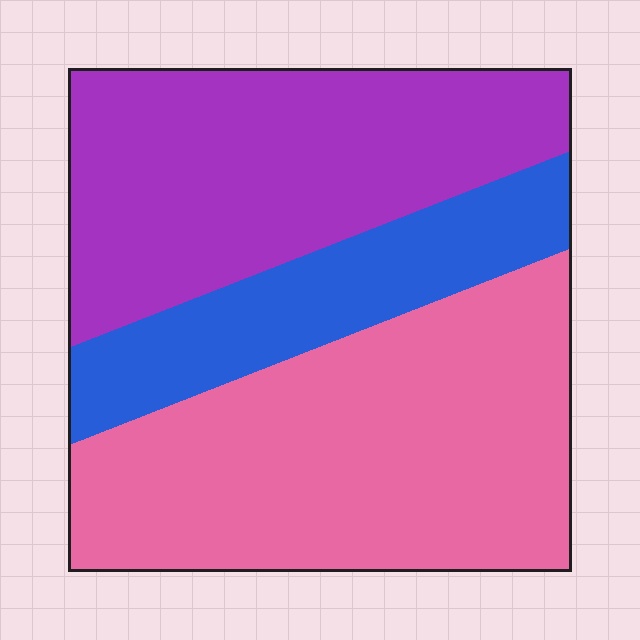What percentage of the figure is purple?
Purple covers about 35% of the figure.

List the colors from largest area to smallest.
From largest to smallest: pink, purple, blue.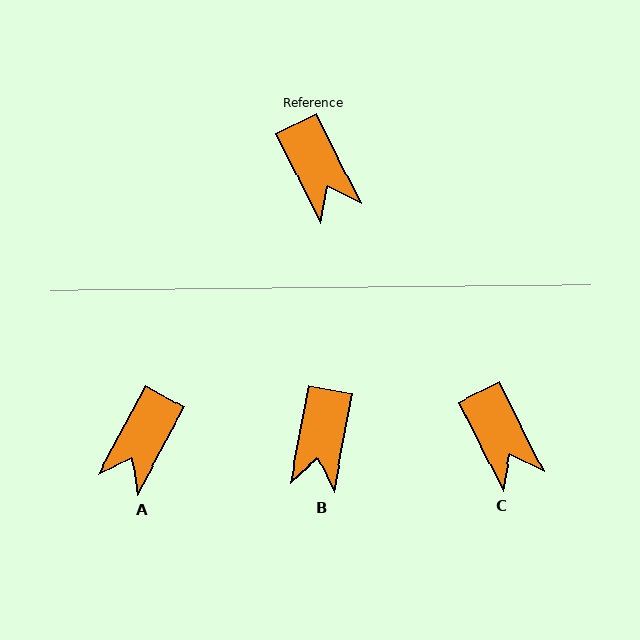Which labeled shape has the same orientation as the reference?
C.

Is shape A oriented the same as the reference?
No, it is off by about 55 degrees.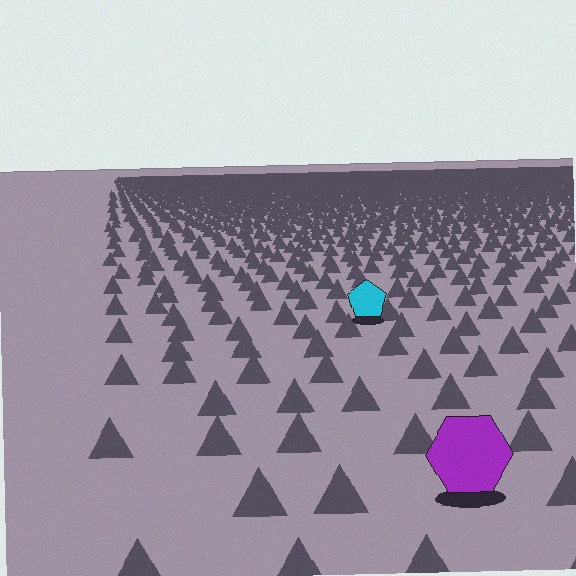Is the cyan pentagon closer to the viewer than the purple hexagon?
No. The purple hexagon is closer — you can tell from the texture gradient: the ground texture is coarser near it.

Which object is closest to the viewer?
The purple hexagon is closest. The texture marks near it are larger and more spread out.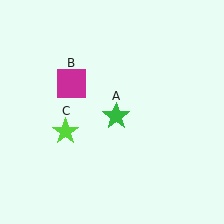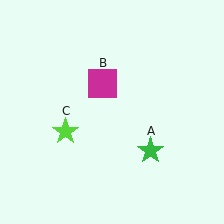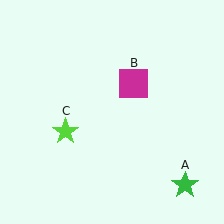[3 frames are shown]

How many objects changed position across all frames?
2 objects changed position: green star (object A), magenta square (object B).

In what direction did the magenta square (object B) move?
The magenta square (object B) moved right.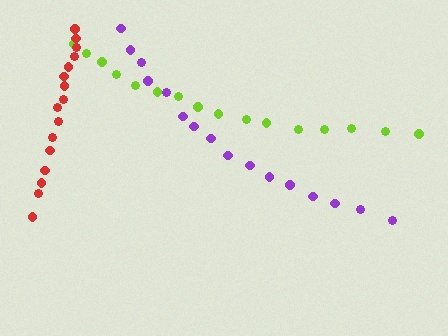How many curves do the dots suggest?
There are 3 distinct paths.